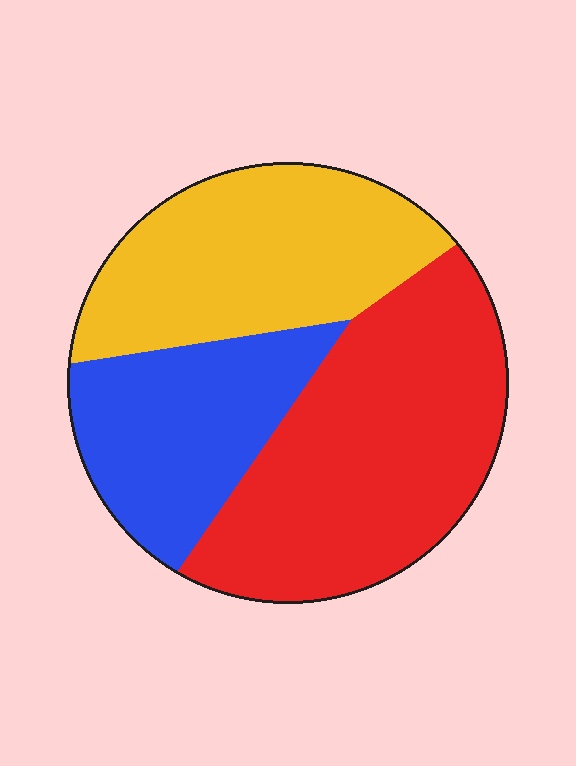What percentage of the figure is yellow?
Yellow covers 32% of the figure.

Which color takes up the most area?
Red, at roughly 45%.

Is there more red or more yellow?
Red.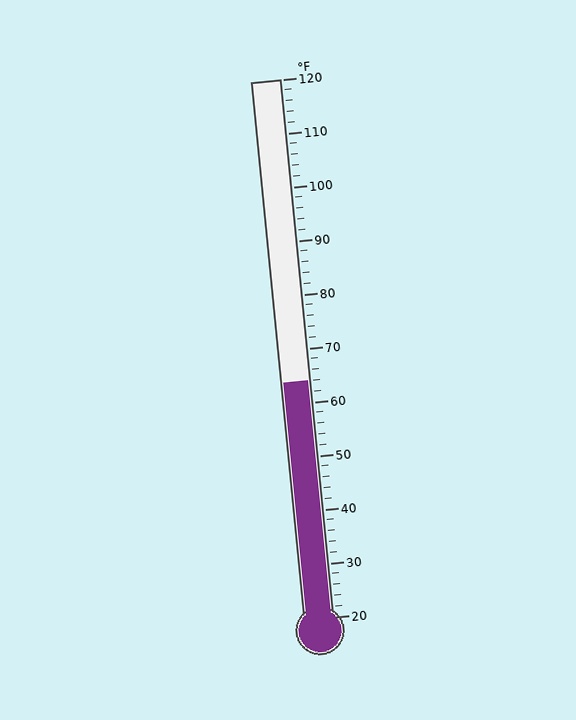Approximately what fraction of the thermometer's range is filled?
The thermometer is filled to approximately 45% of its range.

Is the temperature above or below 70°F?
The temperature is below 70°F.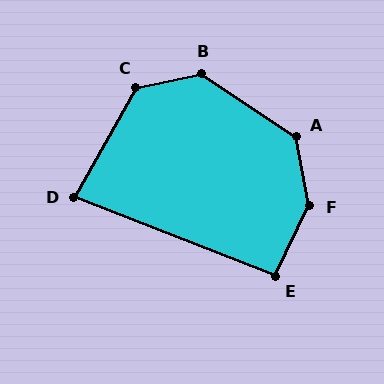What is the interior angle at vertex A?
Approximately 134 degrees (obtuse).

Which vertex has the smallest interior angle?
D, at approximately 82 degrees.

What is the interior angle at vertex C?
Approximately 132 degrees (obtuse).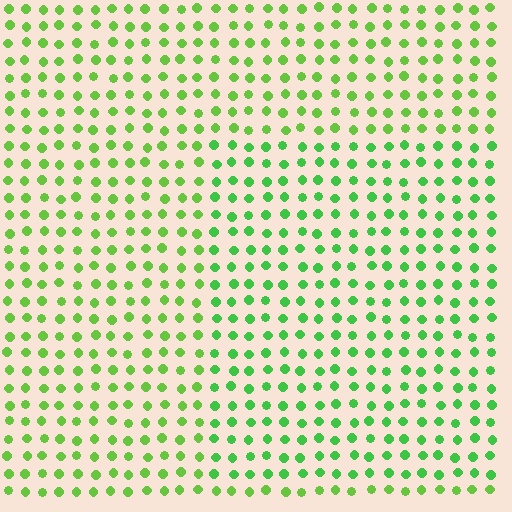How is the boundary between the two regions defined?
The boundary is defined purely by a slight shift in hue (about 21 degrees). Spacing, size, and orientation are identical on both sides.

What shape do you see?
I see a rectangle.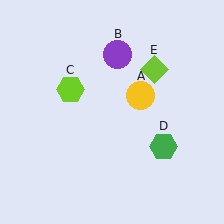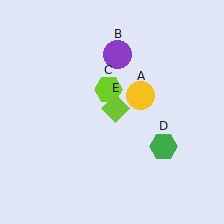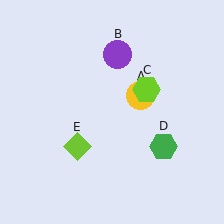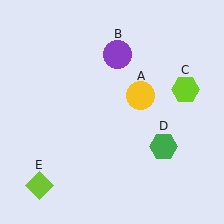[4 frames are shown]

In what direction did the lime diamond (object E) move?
The lime diamond (object E) moved down and to the left.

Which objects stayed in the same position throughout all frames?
Yellow circle (object A) and purple circle (object B) and green hexagon (object D) remained stationary.